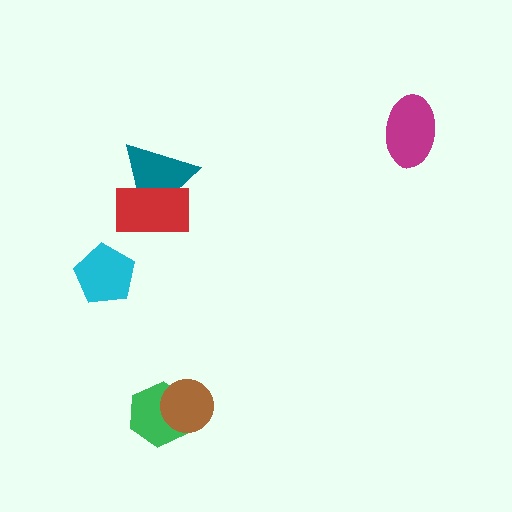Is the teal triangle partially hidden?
Yes, it is partially covered by another shape.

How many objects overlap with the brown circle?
1 object overlaps with the brown circle.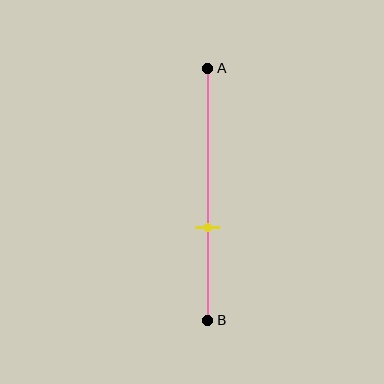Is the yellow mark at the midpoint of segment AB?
No, the mark is at about 65% from A, not at the 50% midpoint.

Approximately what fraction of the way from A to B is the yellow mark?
The yellow mark is approximately 65% of the way from A to B.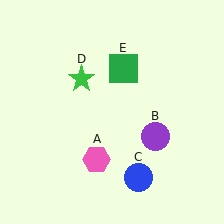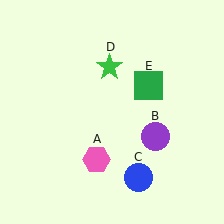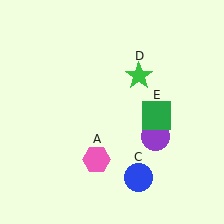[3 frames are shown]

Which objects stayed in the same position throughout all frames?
Pink hexagon (object A) and purple circle (object B) and blue circle (object C) remained stationary.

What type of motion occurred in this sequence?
The green star (object D), green square (object E) rotated clockwise around the center of the scene.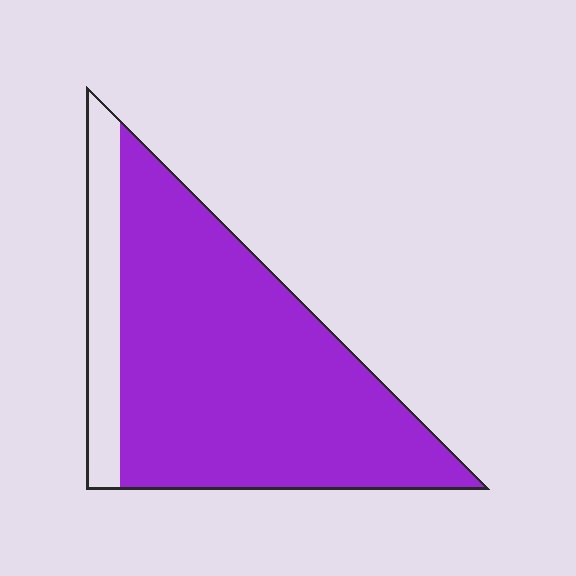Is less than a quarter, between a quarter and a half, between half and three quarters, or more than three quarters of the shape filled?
More than three quarters.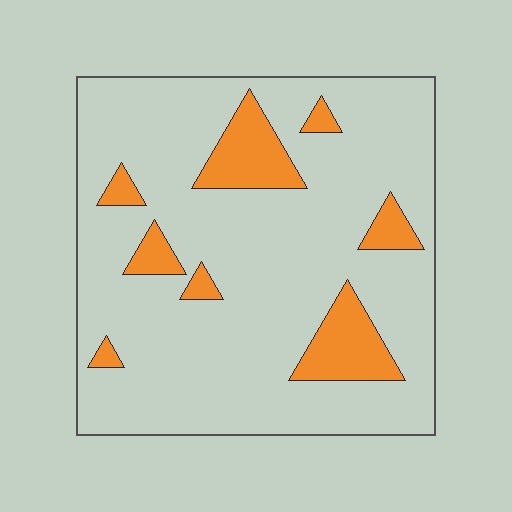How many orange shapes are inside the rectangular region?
8.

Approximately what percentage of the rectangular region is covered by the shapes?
Approximately 15%.